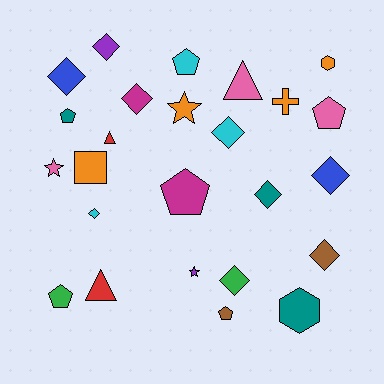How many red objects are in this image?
There are 2 red objects.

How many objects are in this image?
There are 25 objects.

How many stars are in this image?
There are 3 stars.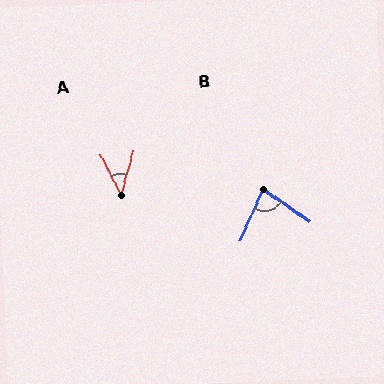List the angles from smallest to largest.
A (43°), B (80°).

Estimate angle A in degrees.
Approximately 43 degrees.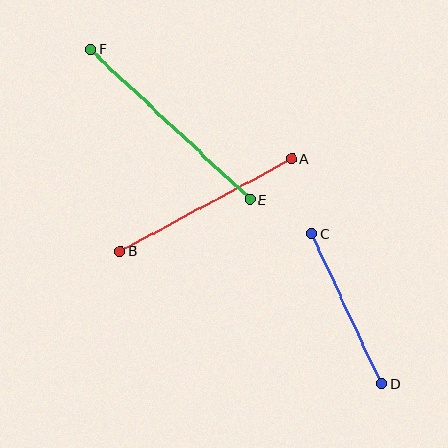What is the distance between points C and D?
The distance is approximately 166 pixels.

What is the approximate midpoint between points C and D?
The midpoint is at approximately (346, 309) pixels.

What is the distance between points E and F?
The distance is approximately 218 pixels.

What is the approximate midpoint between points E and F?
The midpoint is at approximately (170, 124) pixels.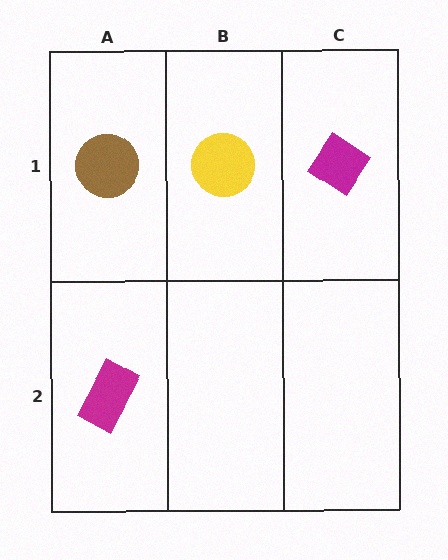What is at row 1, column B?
A yellow circle.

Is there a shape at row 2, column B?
No, that cell is empty.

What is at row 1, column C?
A magenta diamond.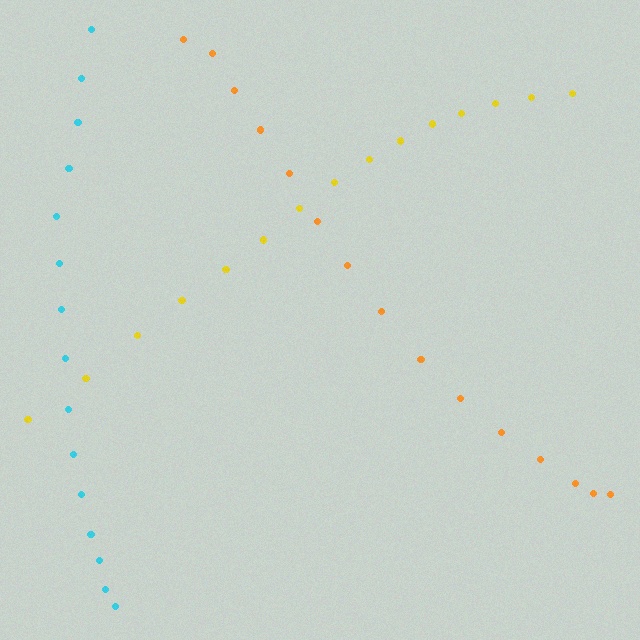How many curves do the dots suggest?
There are 3 distinct paths.